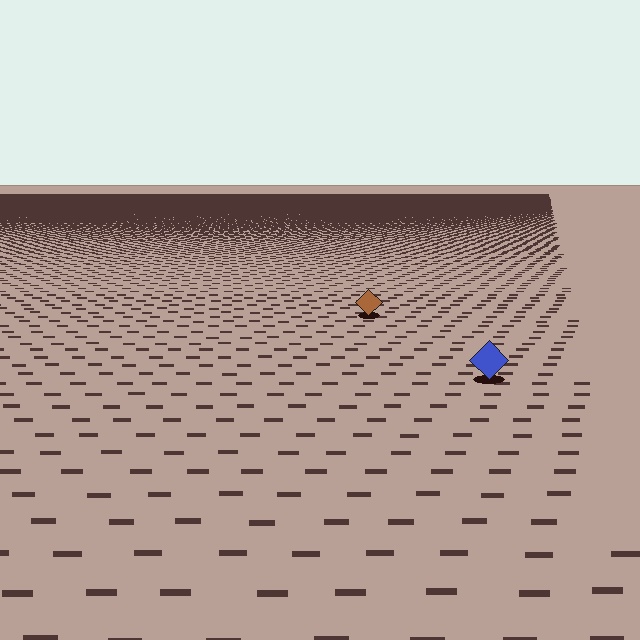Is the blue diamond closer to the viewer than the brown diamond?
Yes. The blue diamond is closer — you can tell from the texture gradient: the ground texture is coarser near it.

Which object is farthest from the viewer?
The brown diamond is farthest from the viewer. It appears smaller and the ground texture around it is denser.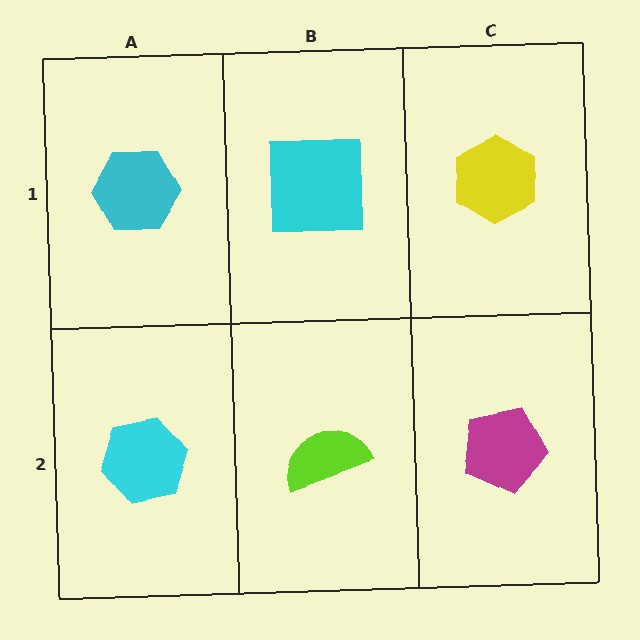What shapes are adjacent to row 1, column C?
A magenta pentagon (row 2, column C), a cyan square (row 1, column B).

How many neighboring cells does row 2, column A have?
2.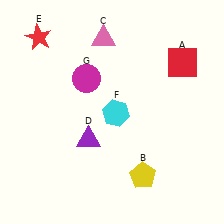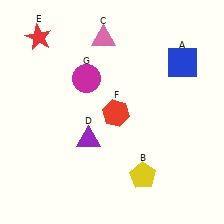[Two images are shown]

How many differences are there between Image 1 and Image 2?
There are 2 differences between the two images.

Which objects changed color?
A changed from red to blue. F changed from cyan to red.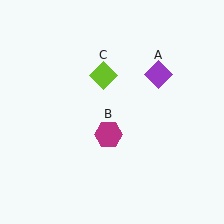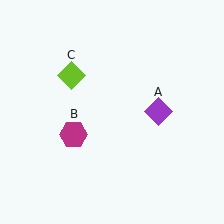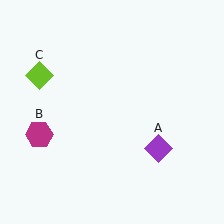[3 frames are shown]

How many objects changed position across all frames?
3 objects changed position: purple diamond (object A), magenta hexagon (object B), lime diamond (object C).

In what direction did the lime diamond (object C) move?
The lime diamond (object C) moved left.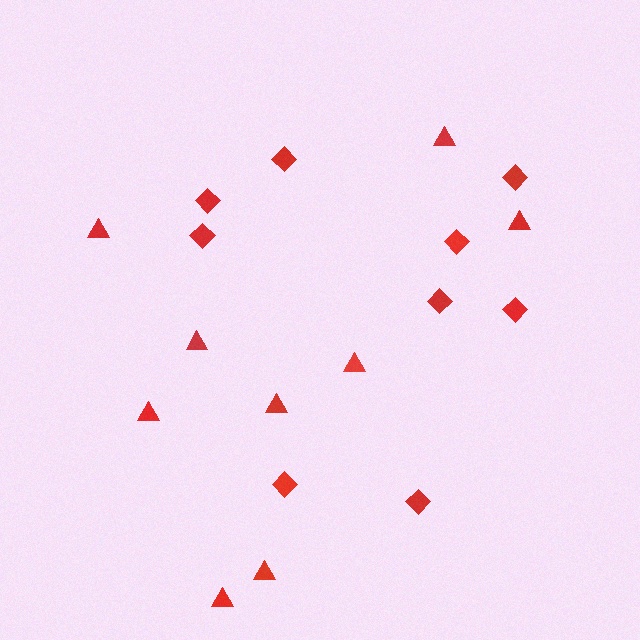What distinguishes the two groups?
There are 2 groups: one group of diamonds (9) and one group of triangles (9).